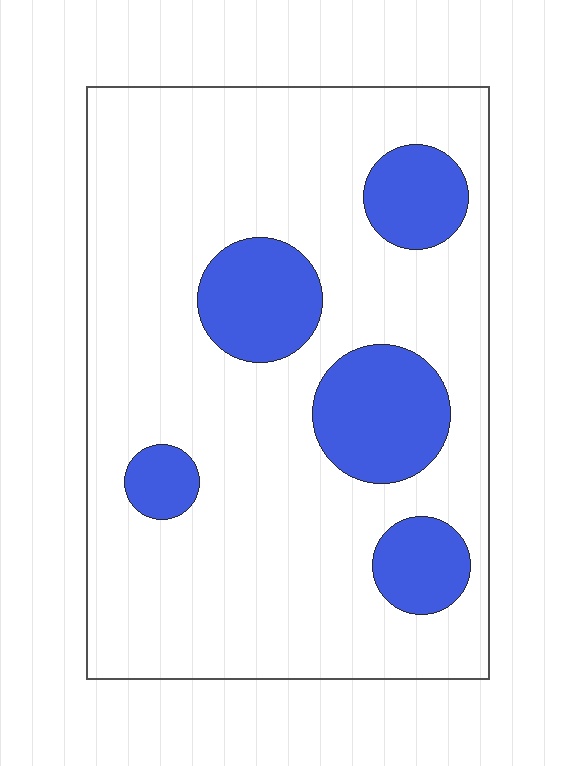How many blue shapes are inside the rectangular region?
5.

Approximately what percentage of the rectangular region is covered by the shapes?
Approximately 20%.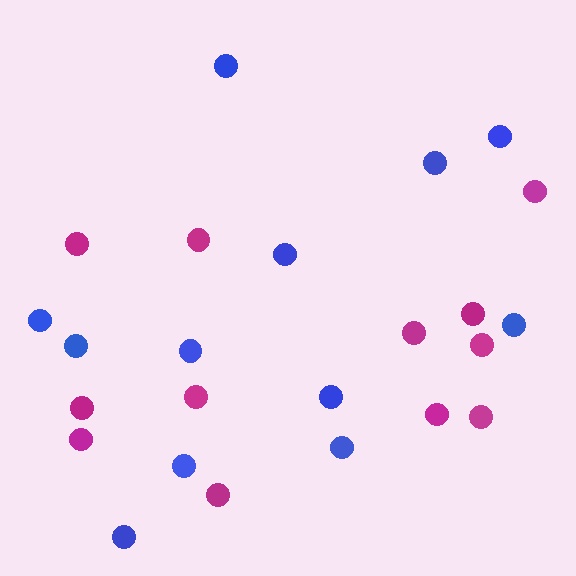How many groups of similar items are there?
There are 2 groups: one group of magenta circles (12) and one group of blue circles (12).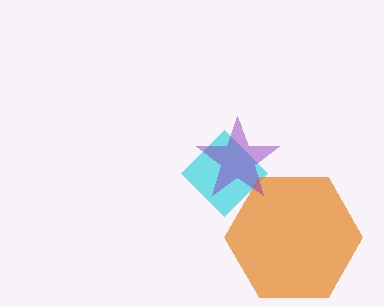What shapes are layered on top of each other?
The layered shapes are: a cyan diamond, an orange hexagon, a purple star.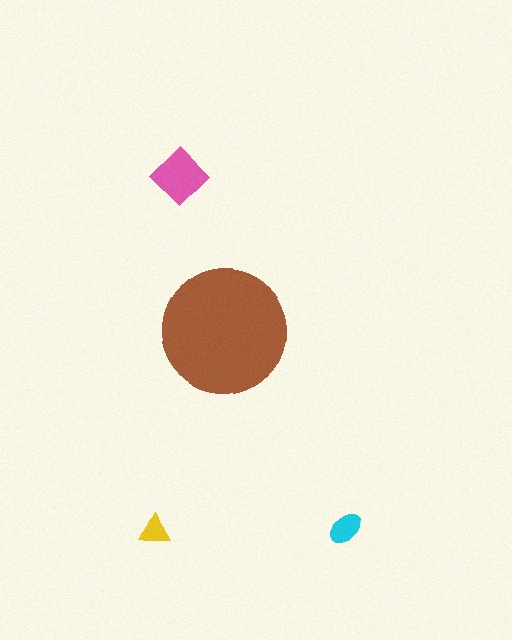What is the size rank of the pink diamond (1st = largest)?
2nd.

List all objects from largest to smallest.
The brown circle, the pink diamond, the cyan ellipse, the yellow triangle.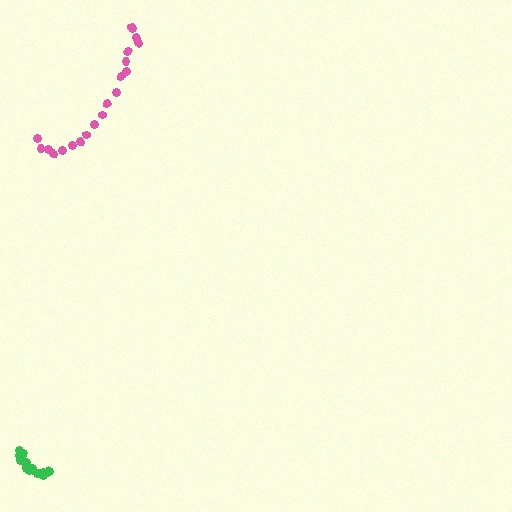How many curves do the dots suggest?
There are 2 distinct paths.